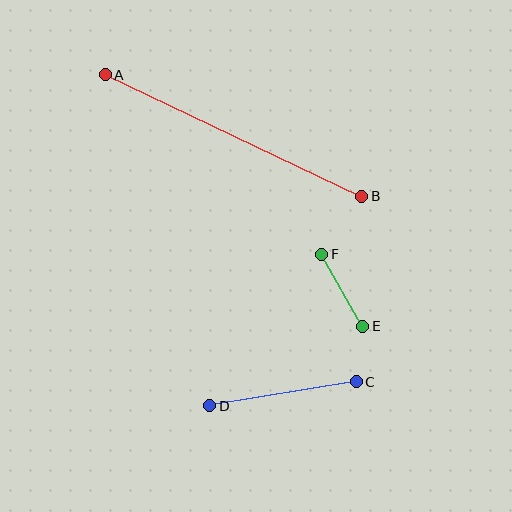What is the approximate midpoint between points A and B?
The midpoint is at approximately (233, 136) pixels.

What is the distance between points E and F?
The distance is approximately 83 pixels.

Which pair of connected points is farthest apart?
Points A and B are farthest apart.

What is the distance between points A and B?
The distance is approximately 284 pixels.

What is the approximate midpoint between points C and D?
The midpoint is at approximately (283, 394) pixels.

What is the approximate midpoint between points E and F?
The midpoint is at approximately (342, 290) pixels.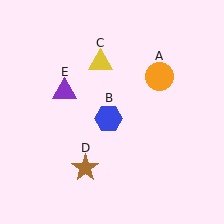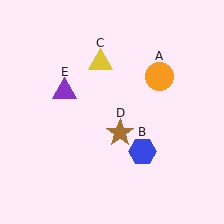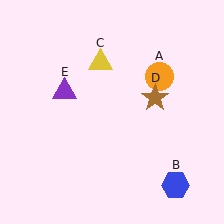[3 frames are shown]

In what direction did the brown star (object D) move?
The brown star (object D) moved up and to the right.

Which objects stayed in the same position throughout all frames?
Orange circle (object A) and yellow triangle (object C) and purple triangle (object E) remained stationary.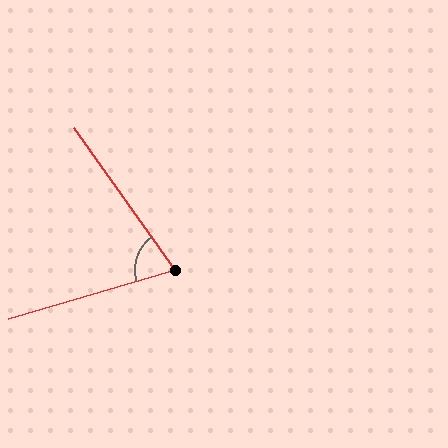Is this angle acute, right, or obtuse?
It is acute.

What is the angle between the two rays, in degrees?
Approximately 71 degrees.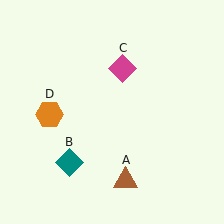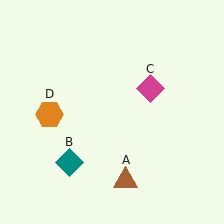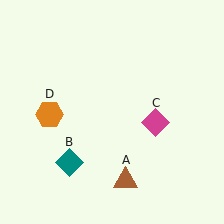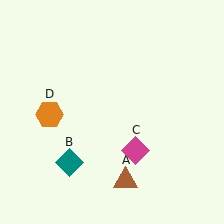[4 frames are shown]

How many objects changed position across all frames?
1 object changed position: magenta diamond (object C).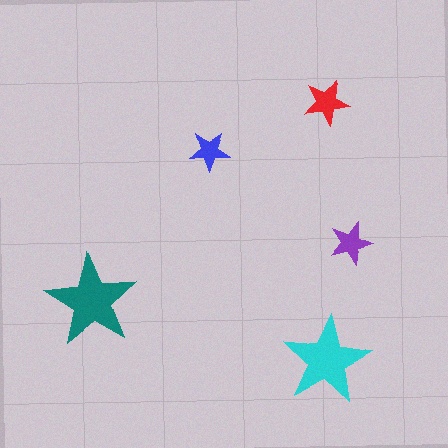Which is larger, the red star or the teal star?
The teal one.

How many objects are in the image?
There are 5 objects in the image.